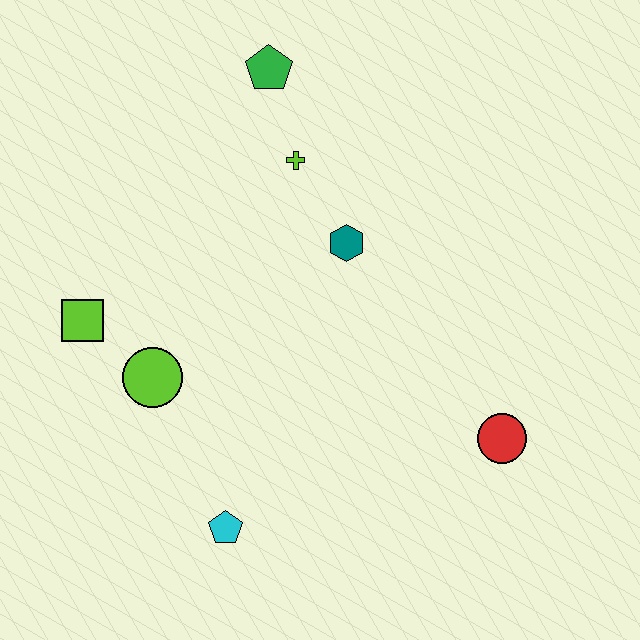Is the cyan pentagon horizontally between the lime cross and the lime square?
Yes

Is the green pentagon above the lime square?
Yes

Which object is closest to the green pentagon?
The lime cross is closest to the green pentagon.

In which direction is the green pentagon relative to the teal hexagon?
The green pentagon is above the teal hexagon.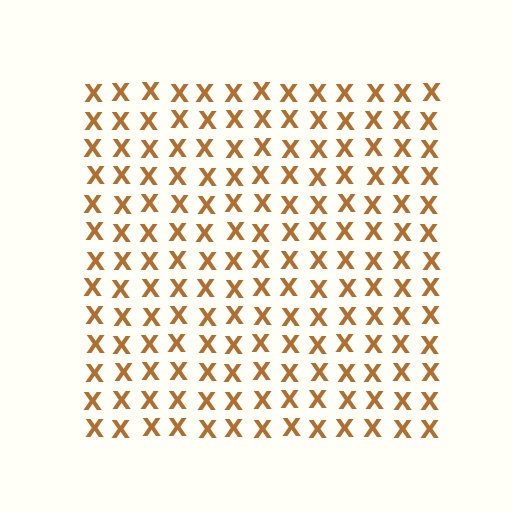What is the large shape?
The large shape is a square.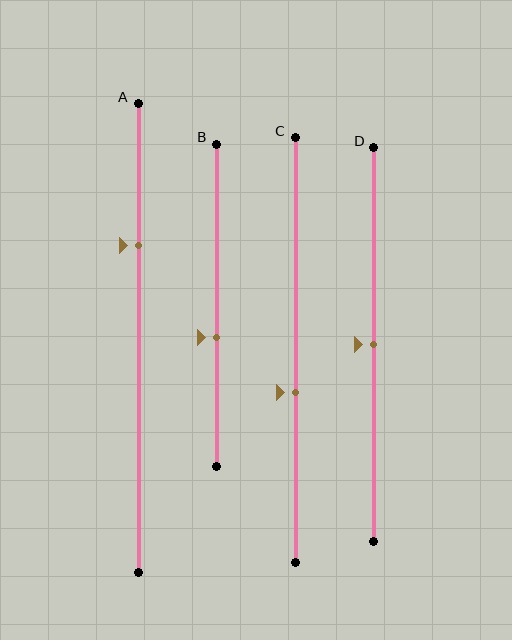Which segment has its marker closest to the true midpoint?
Segment D has its marker closest to the true midpoint.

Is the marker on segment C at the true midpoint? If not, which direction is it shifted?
No, the marker on segment C is shifted downward by about 10% of the segment length.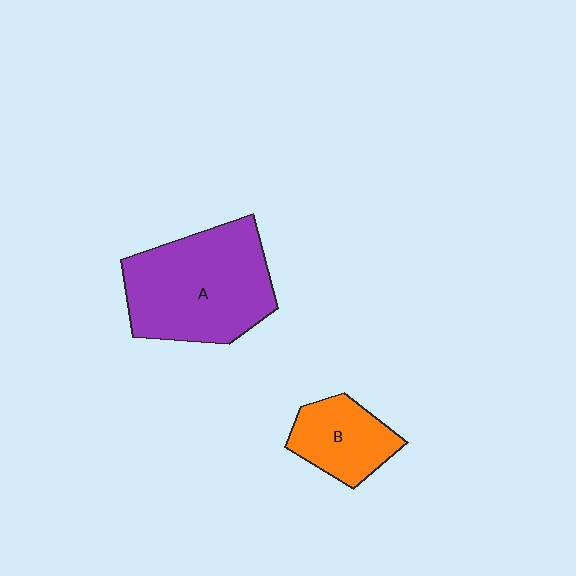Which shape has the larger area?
Shape A (purple).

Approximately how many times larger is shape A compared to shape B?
Approximately 2.2 times.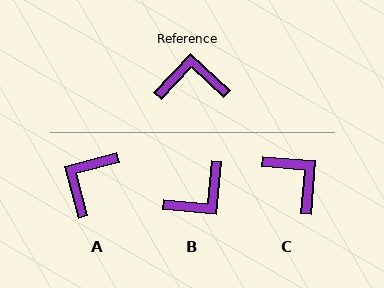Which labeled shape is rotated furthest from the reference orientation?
B, about 142 degrees away.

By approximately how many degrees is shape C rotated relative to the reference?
Approximately 52 degrees clockwise.